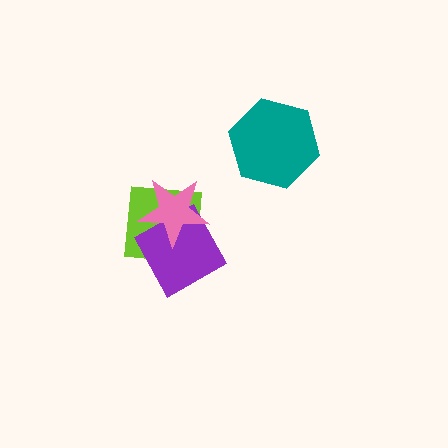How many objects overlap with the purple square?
2 objects overlap with the purple square.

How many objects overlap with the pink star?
2 objects overlap with the pink star.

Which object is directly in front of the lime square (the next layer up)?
The purple square is directly in front of the lime square.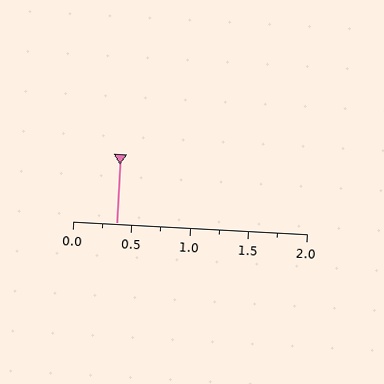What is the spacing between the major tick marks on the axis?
The major ticks are spaced 0.5 apart.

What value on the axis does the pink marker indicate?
The marker indicates approximately 0.38.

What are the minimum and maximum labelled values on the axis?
The axis runs from 0.0 to 2.0.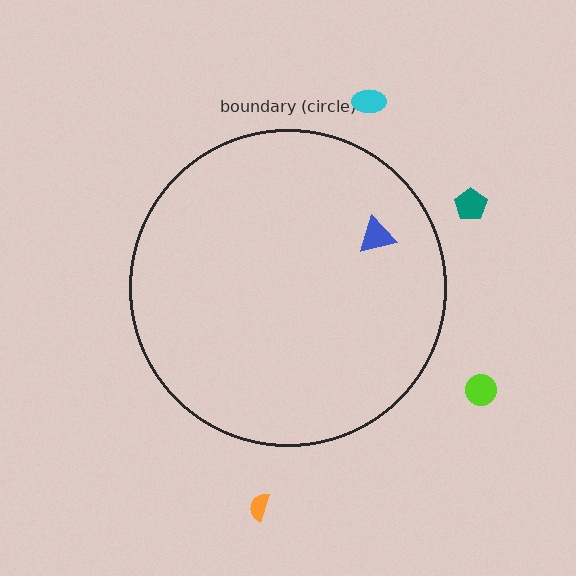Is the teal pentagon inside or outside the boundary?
Outside.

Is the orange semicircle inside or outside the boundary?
Outside.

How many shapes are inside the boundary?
1 inside, 4 outside.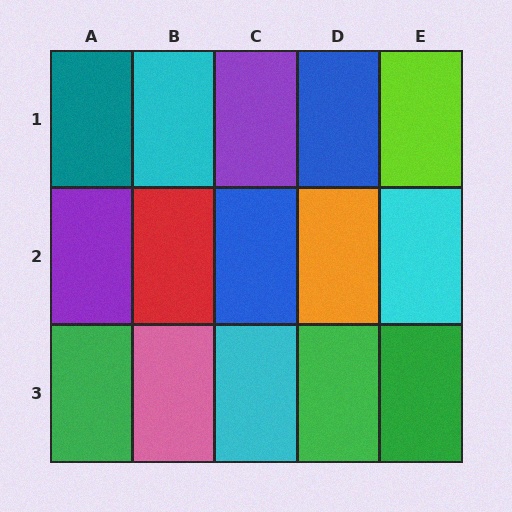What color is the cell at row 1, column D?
Blue.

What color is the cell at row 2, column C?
Blue.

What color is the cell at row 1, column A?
Teal.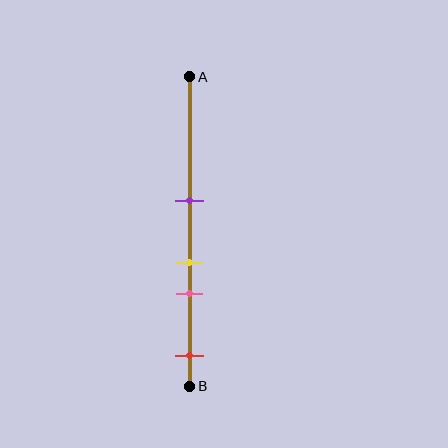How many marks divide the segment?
There are 4 marks dividing the segment.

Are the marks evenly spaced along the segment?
No, the marks are not evenly spaced.